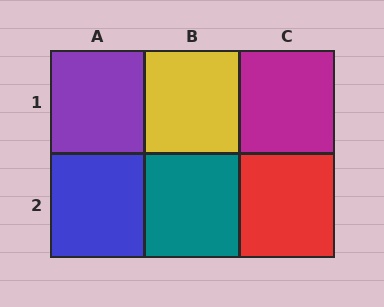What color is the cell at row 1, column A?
Purple.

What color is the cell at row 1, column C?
Magenta.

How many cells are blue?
1 cell is blue.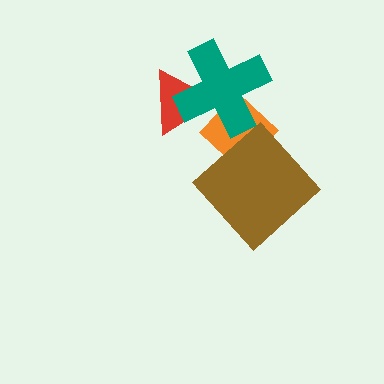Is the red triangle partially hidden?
Yes, it is partially covered by another shape.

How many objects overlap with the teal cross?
2 objects overlap with the teal cross.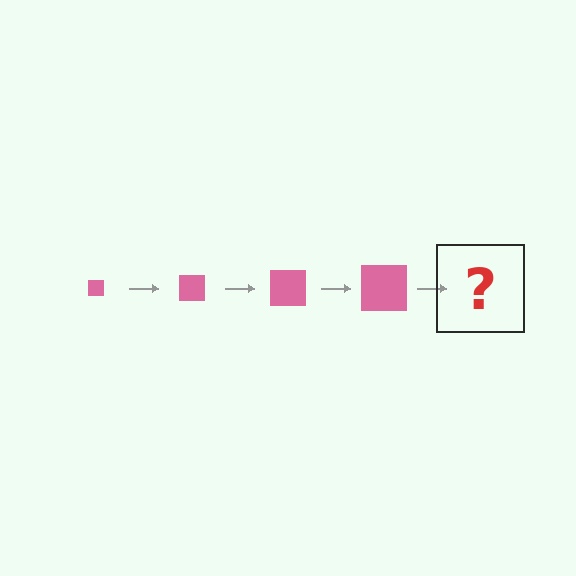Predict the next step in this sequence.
The next step is a pink square, larger than the previous one.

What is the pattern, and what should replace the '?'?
The pattern is that the square gets progressively larger each step. The '?' should be a pink square, larger than the previous one.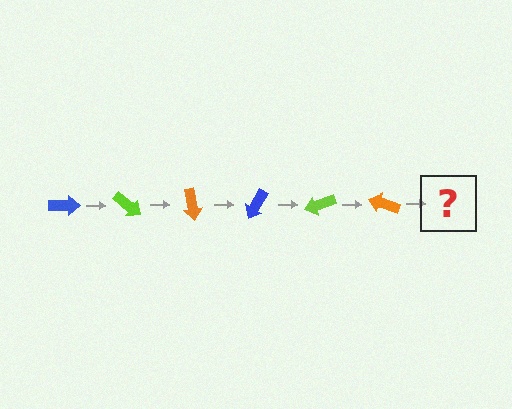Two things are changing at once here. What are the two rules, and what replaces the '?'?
The two rules are that it rotates 40 degrees each step and the color cycles through blue, lime, and orange. The '?' should be a blue arrow, rotated 240 degrees from the start.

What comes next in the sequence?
The next element should be a blue arrow, rotated 240 degrees from the start.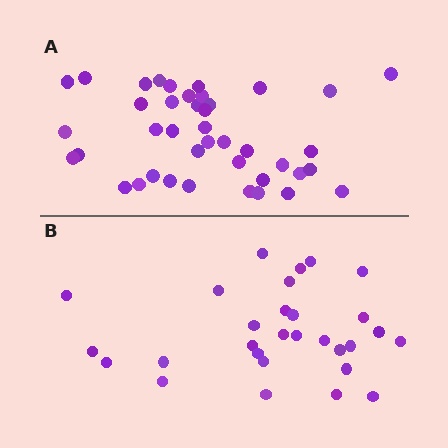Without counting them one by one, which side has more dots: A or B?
Region A (the top region) has more dots.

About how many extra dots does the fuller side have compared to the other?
Region A has roughly 12 or so more dots than region B.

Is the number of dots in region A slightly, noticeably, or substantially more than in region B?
Region A has noticeably more, but not dramatically so. The ratio is roughly 1.4 to 1.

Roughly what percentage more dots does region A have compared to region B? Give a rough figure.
About 40% more.